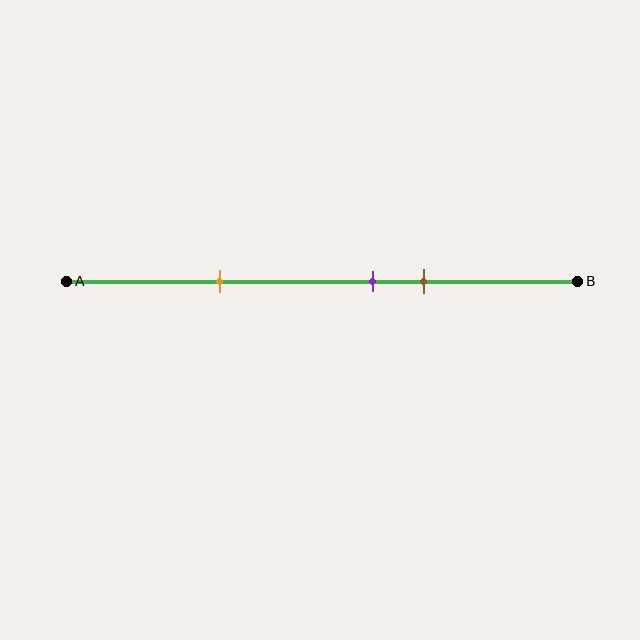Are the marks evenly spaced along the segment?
No, the marks are not evenly spaced.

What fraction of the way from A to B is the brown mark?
The brown mark is approximately 70% (0.7) of the way from A to B.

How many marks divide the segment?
There are 3 marks dividing the segment.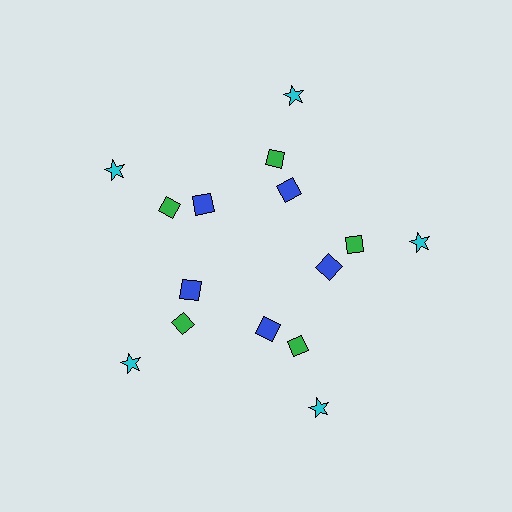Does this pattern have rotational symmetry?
Yes, this pattern has 5-fold rotational symmetry. It looks the same after rotating 72 degrees around the center.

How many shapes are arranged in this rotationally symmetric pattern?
There are 15 shapes, arranged in 5 groups of 3.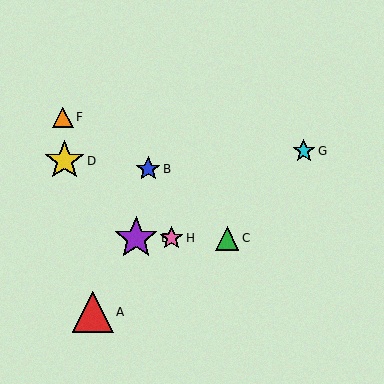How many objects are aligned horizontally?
3 objects (C, E, H) are aligned horizontally.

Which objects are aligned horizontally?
Objects C, E, H are aligned horizontally.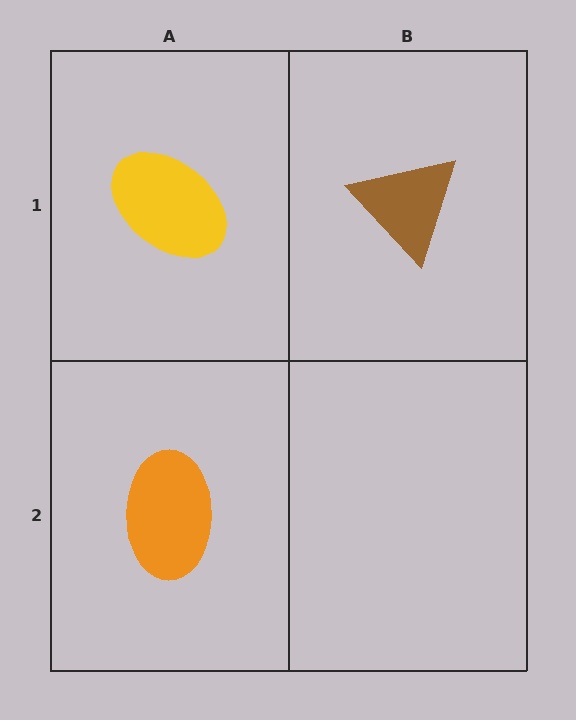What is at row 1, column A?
A yellow ellipse.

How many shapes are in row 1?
2 shapes.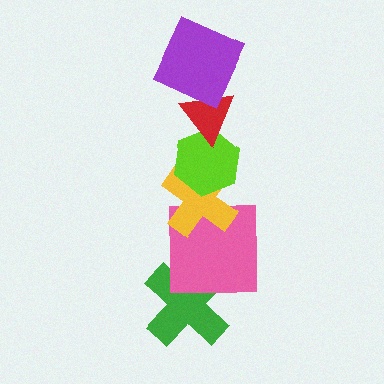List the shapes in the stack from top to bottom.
From top to bottom: the purple square, the red triangle, the lime hexagon, the yellow cross, the pink square, the green cross.